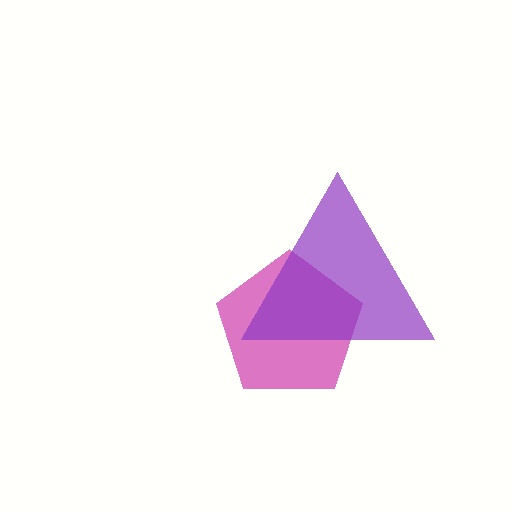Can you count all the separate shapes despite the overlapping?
Yes, there are 2 separate shapes.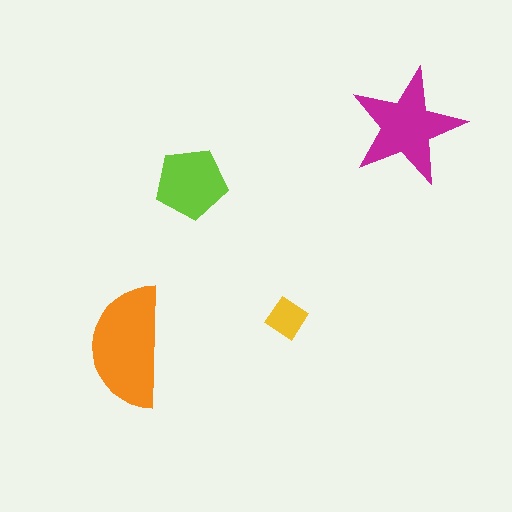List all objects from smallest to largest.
The yellow diamond, the lime pentagon, the magenta star, the orange semicircle.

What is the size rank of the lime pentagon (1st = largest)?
3rd.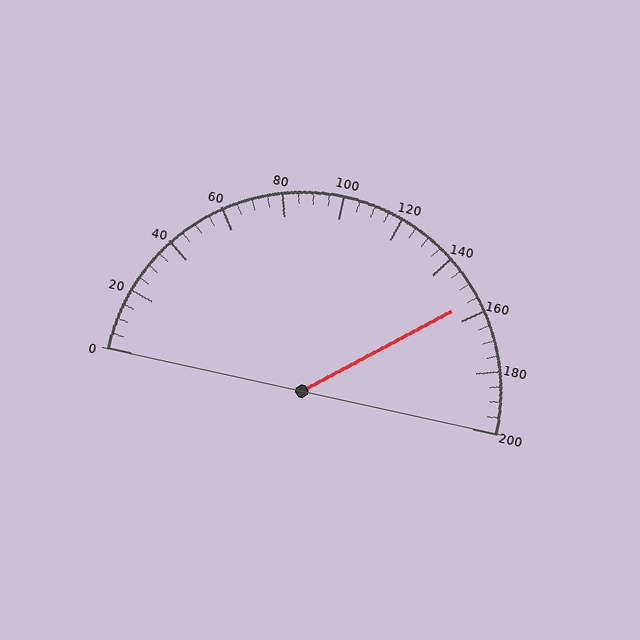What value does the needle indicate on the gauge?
The needle indicates approximately 155.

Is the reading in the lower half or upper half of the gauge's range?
The reading is in the upper half of the range (0 to 200).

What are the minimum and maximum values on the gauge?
The gauge ranges from 0 to 200.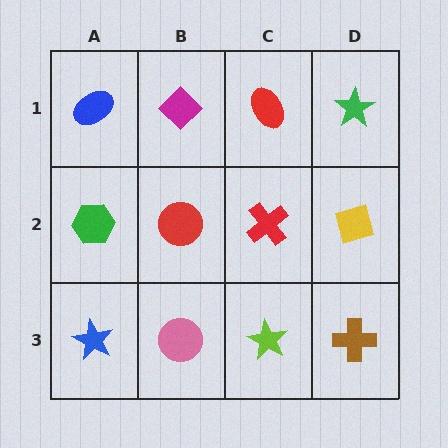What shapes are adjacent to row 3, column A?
A green hexagon (row 2, column A), a pink circle (row 3, column B).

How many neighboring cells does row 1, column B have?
3.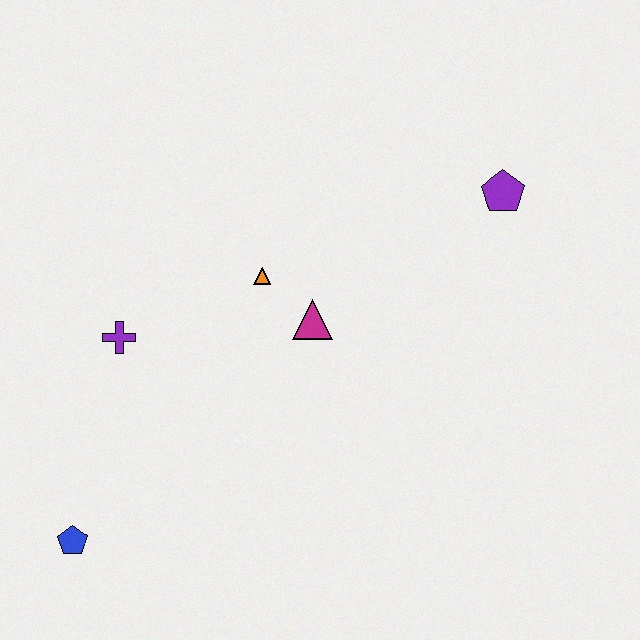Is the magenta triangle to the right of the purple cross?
Yes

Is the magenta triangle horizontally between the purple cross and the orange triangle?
No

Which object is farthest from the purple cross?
The purple pentagon is farthest from the purple cross.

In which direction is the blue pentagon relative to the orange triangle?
The blue pentagon is below the orange triangle.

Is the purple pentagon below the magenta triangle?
No